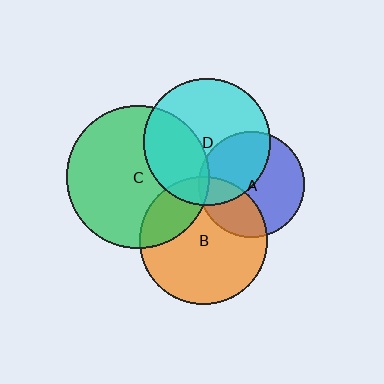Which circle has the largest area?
Circle C (green).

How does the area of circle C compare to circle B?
Approximately 1.2 times.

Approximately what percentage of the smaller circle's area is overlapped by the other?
Approximately 30%.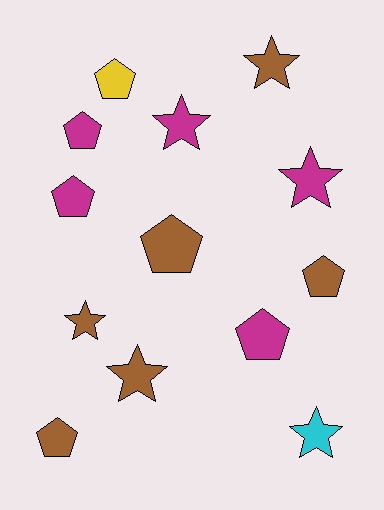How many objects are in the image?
There are 13 objects.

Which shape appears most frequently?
Pentagon, with 7 objects.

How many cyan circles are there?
There are no cyan circles.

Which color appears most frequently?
Brown, with 6 objects.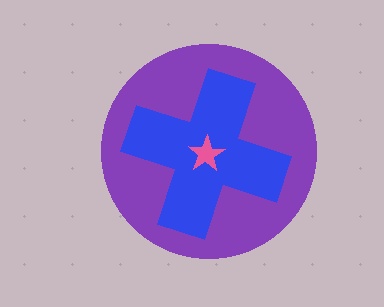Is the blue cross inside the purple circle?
Yes.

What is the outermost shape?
The purple circle.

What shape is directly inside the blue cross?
The pink star.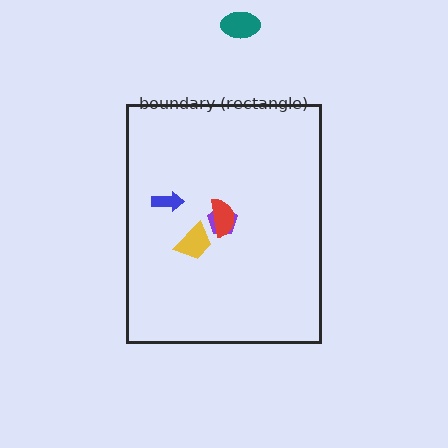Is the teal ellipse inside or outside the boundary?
Outside.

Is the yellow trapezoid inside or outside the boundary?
Inside.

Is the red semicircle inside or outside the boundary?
Inside.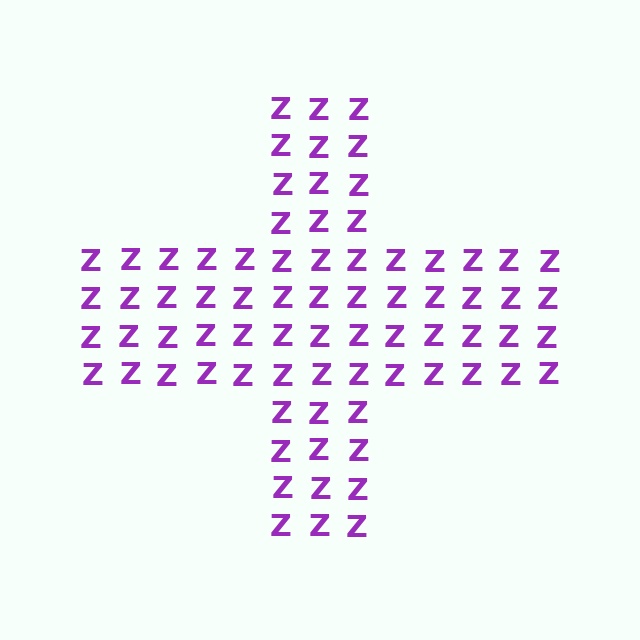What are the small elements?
The small elements are letter Z's.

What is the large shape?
The large shape is a cross.